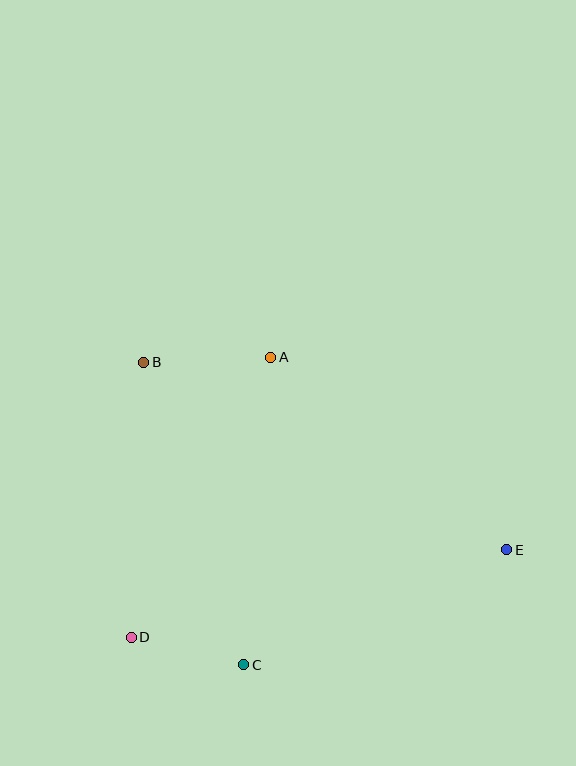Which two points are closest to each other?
Points C and D are closest to each other.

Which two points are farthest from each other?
Points B and E are farthest from each other.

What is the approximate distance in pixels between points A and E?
The distance between A and E is approximately 304 pixels.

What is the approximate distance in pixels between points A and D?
The distance between A and D is approximately 313 pixels.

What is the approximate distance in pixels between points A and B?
The distance between A and B is approximately 127 pixels.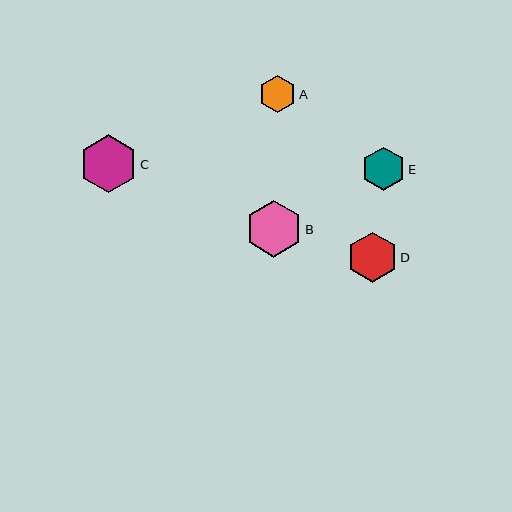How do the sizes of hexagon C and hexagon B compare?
Hexagon C and hexagon B are approximately the same size.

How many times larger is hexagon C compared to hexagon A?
Hexagon C is approximately 1.6 times the size of hexagon A.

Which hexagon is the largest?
Hexagon C is the largest with a size of approximately 58 pixels.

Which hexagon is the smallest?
Hexagon A is the smallest with a size of approximately 37 pixels.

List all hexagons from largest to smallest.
From largest to smallest: C, B, D, E, A.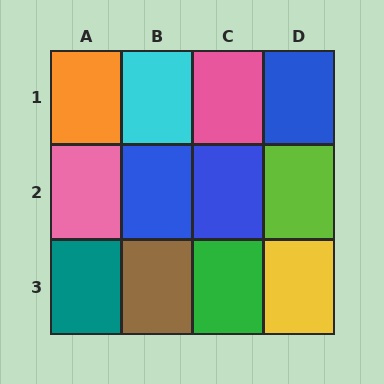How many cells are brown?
1 cell is brown.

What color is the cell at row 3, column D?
Yellow.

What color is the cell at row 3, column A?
Teal.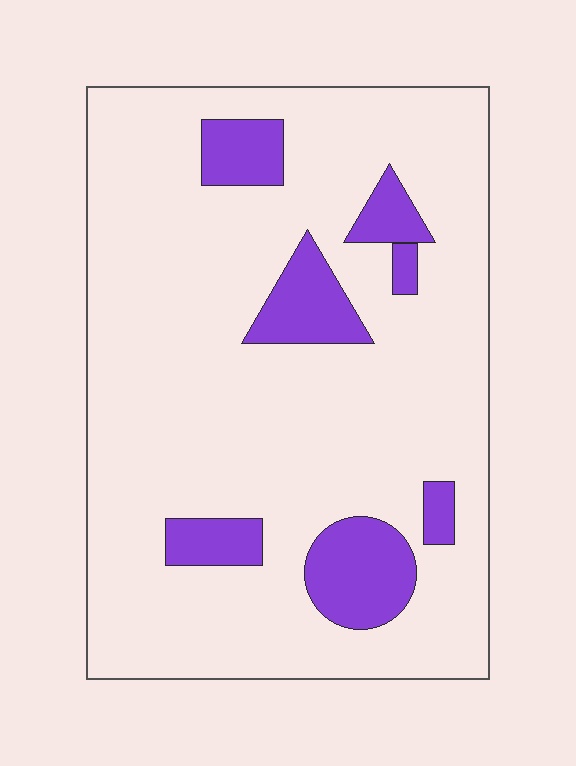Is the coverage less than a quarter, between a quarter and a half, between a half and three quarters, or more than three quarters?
Less than a quarter.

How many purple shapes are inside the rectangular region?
7.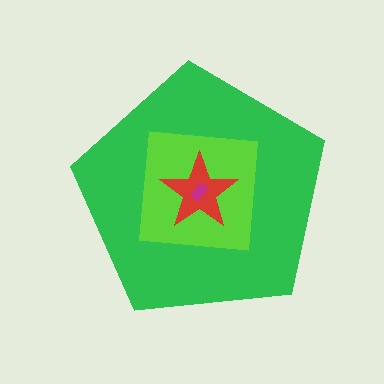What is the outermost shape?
The green pentagon.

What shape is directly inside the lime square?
The red star.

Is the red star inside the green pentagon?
Yes.